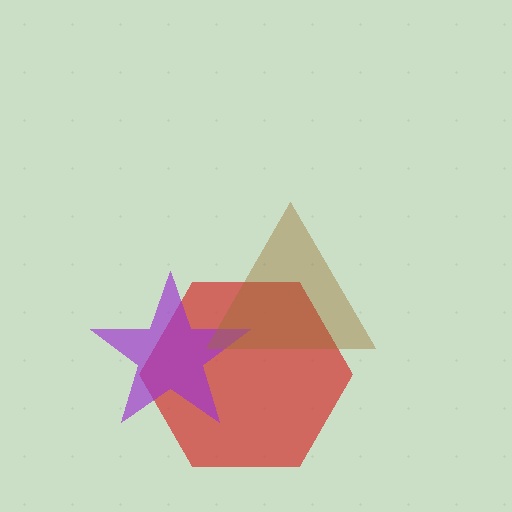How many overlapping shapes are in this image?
There are 3 overlapping shapes in the image.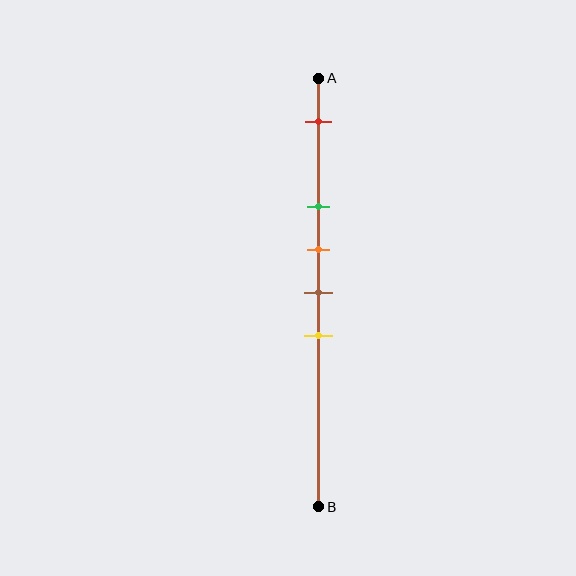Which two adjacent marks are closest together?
The orange and brown marks are the closest adjacent pair.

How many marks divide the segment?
There are 5 marks dividing the segment.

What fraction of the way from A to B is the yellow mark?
The yellow mark is approximately 60% (0.6) of the way from A to B.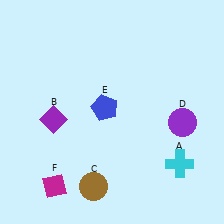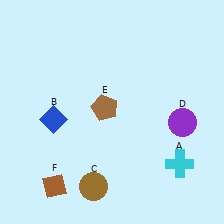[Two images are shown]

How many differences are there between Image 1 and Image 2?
There are 3 differences between the two images.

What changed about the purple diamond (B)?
In Image 1, B is purple. In Image 2, it changed to blue.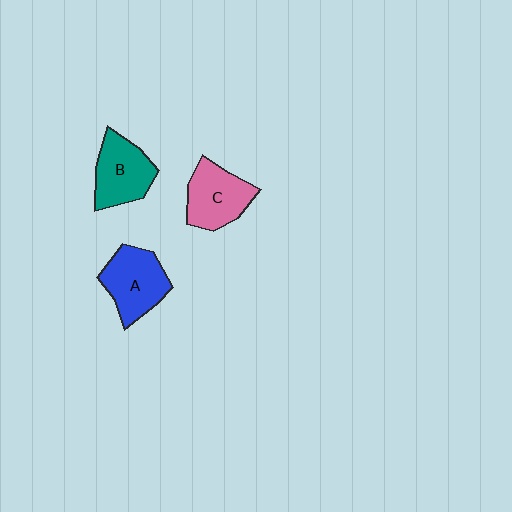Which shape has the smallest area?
Shape B (teal).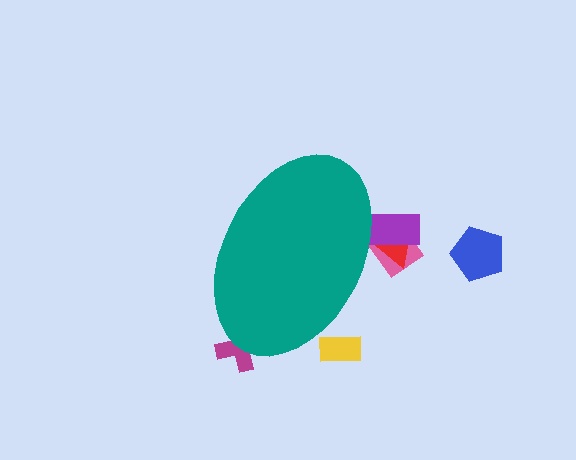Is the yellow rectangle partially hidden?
Yes, the yellow rectangle is partially hidden behind the teal ellipse.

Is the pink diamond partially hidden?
Yes, the pink diamond is partially hidden behind the teal ellipse.